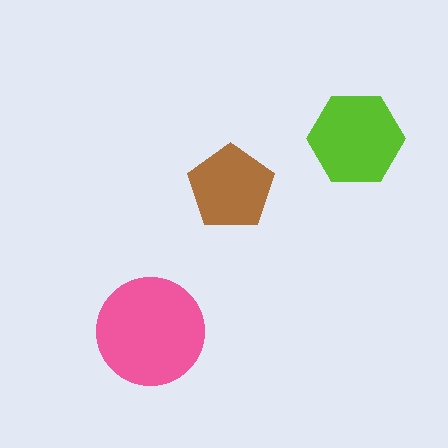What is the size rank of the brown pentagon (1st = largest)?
3rd.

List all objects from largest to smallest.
The pink circle, the lime hexagon, the brown pentagon.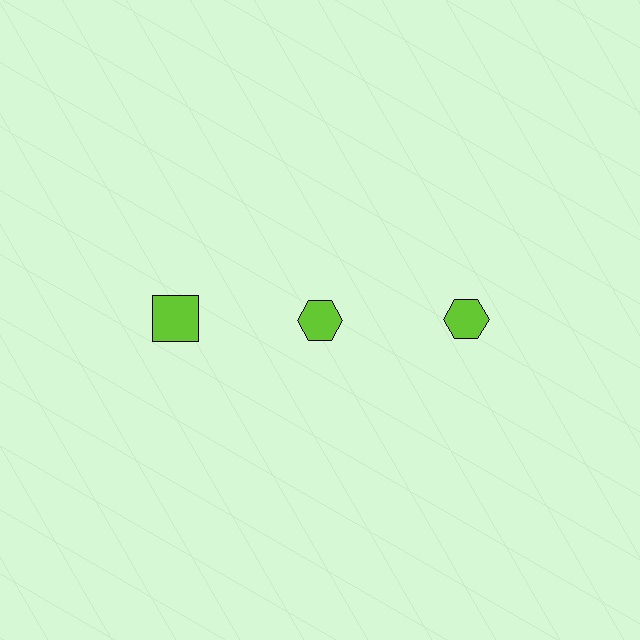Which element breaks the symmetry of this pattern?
The lime square in the top row, leftmost column breaks the symmetry. All other shapes are lime hexagons.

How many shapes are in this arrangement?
There are 3 shapes arranged in a grid pattern.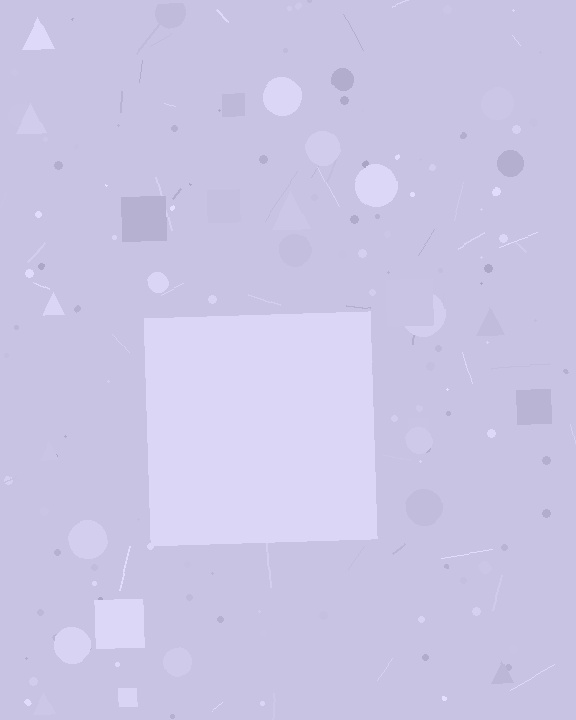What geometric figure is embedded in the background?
A square is embedded in the background.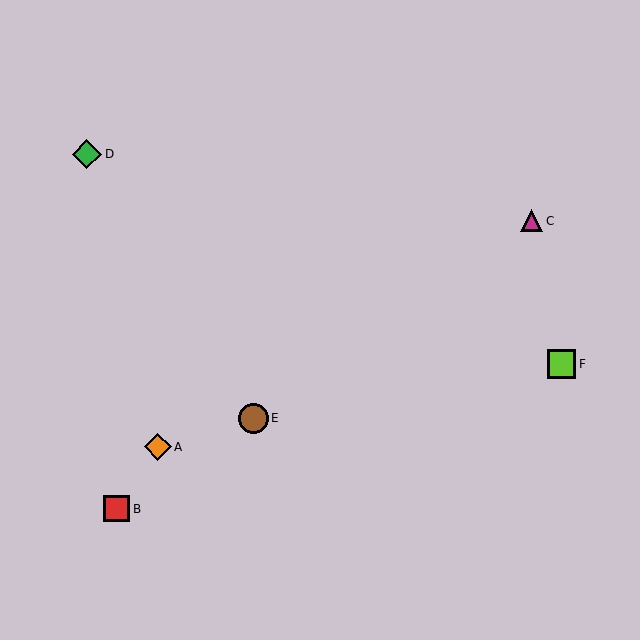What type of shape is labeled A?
Shape A is an orange diamond.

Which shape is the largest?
The brown circle (labeled E) is the largest.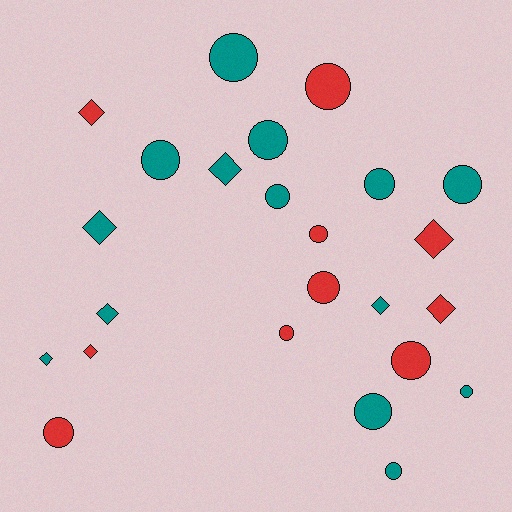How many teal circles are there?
There are 9 teal circles.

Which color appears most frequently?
Teal, with 14 objects.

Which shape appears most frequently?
Circle, with 15 objects.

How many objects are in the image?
There are 24 objects.